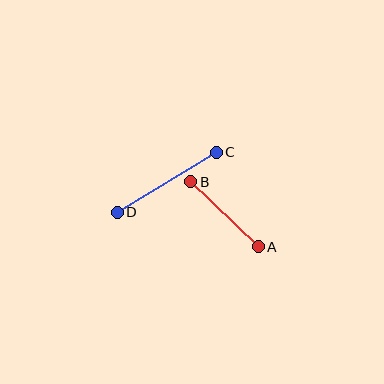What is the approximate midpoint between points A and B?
The midpoint is at approximately (225, 214) pixels.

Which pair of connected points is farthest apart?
Points C and D are farthest apart.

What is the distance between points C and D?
The distance is approximately 116 pixels.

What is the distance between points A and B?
The distance is approximately 94 pixels.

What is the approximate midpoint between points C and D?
The midpoint is at approximately (167, 182) pixels.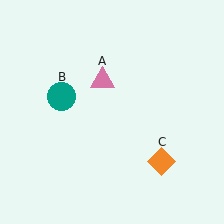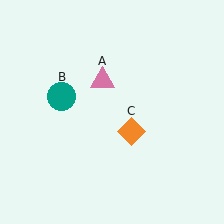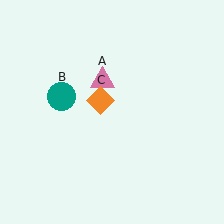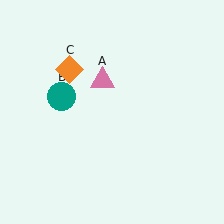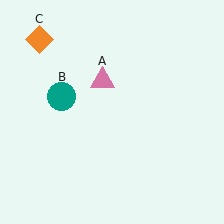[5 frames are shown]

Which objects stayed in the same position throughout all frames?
Pink triangle (object A) and teal circle (object B) remained stationary.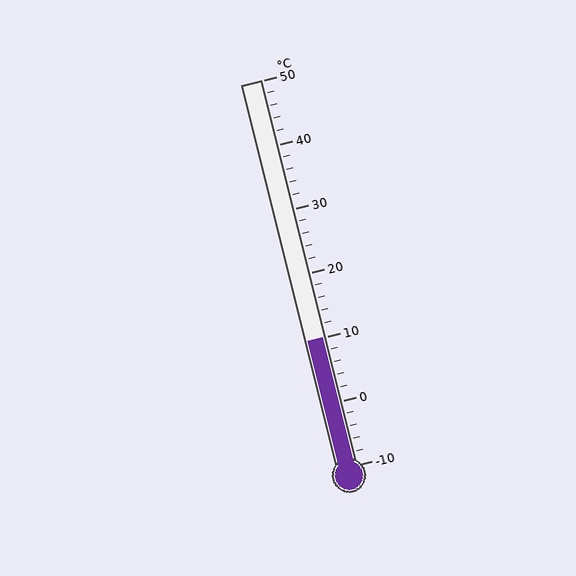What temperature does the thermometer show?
The thermometer shows approximately 10°C.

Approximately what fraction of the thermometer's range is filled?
The thermometer is filled to approximately 35% of its range.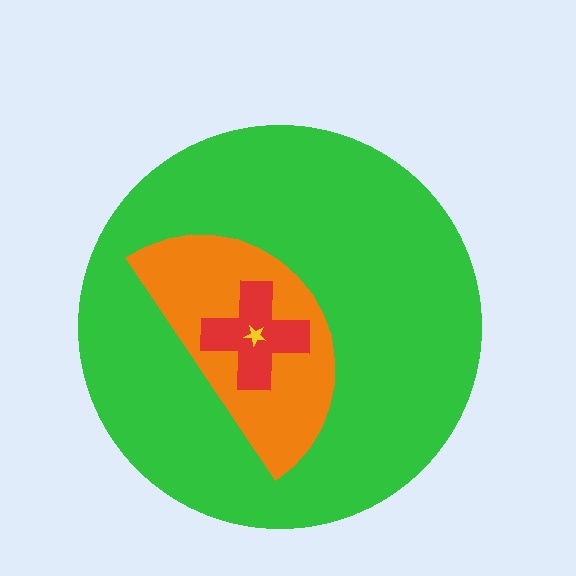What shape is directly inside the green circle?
The orange semicircle.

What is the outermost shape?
The green circle.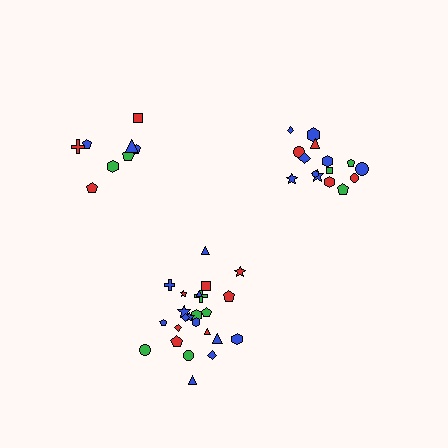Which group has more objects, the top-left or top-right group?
The top-right group.